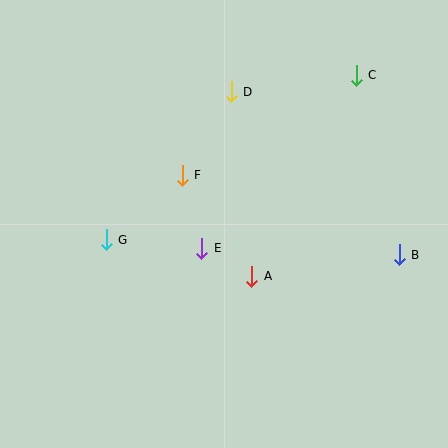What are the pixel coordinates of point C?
Point C is at (356, 75).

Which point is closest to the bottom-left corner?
Point G is closest to the bottom-left corner.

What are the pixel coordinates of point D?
Point D is at (231, 92).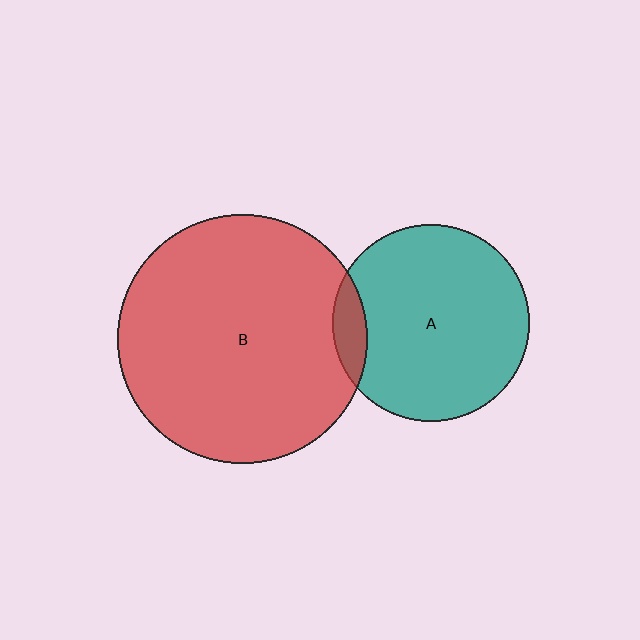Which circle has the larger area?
Circle B (red).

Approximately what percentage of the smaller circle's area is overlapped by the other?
Approximately 10%.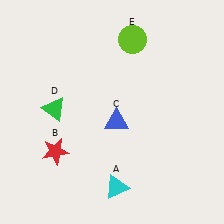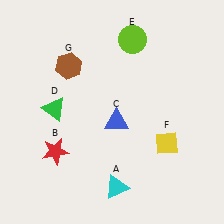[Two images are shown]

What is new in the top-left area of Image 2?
A brown hexagon (G) was added in the top-left area of Image 2.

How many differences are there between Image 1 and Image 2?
There are 2 differences between the two images.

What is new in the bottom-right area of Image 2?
A yellow diamond (F) was added in the bottom-right area of Image 2.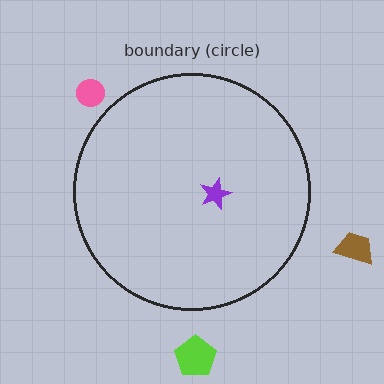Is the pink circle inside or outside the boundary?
Outside.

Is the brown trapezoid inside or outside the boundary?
Outside.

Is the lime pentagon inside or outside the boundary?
Outside.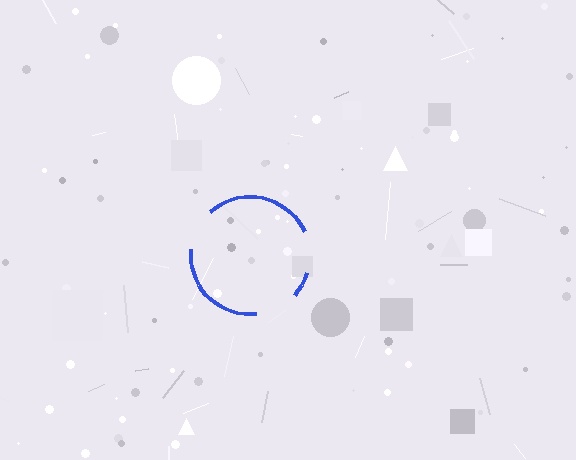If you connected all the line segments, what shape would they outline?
They would outline a circle.